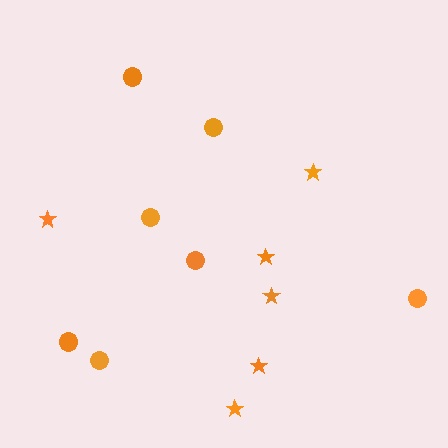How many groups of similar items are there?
There are 2 groups: one group of circles (7) and one group of stars (6).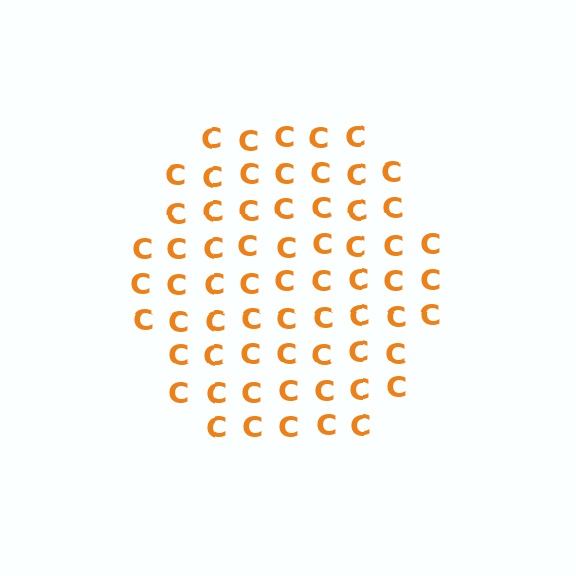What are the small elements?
The small elements are letter C's.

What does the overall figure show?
The overall figure shows a hexagon.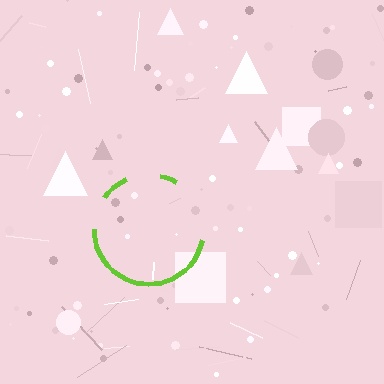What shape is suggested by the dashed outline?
The dashed outline suggests a circle.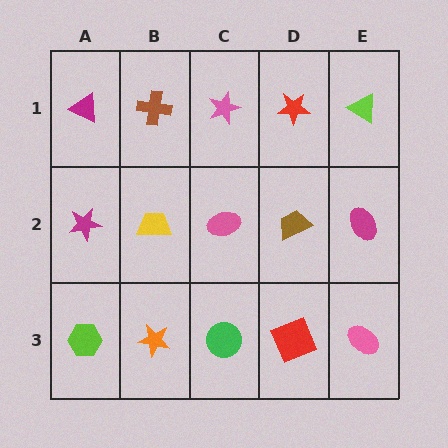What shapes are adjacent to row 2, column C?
A pink star (row 1, column C), a green circle (row 3, column C), a yellow trapezoid (row 2, column B), a brown trapezoid (row 2, column D).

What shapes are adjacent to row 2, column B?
A brown cross (row 1, column B), an orange star (row 3, column B), a magenta star (row 2, column A), a pink ellipse (row 2, column C).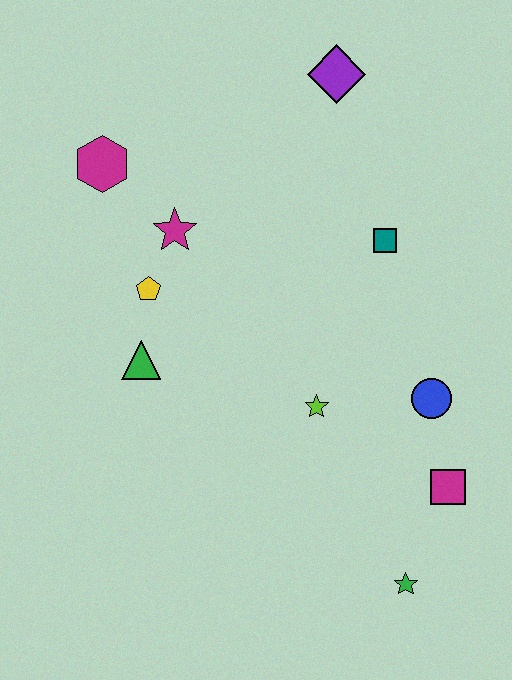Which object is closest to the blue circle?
The magenta square is closest to the blue circle.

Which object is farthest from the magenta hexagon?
The green star is farthest from the magenta hexagon.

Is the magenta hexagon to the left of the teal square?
Yes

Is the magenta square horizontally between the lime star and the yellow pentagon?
No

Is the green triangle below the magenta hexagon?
Yes